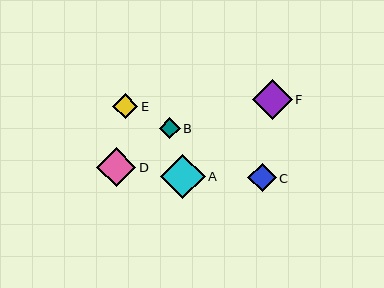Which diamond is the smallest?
Diamond B is the smallest with a size of approximately 21 pixels.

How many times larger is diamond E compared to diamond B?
Diamond E is approximately 1.2 times the size of diamond B.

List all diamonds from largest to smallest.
From largest to smallest: A, F, D, C, E, B.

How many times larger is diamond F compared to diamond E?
Diamond F is approximately 1.6 times the size of diamond E.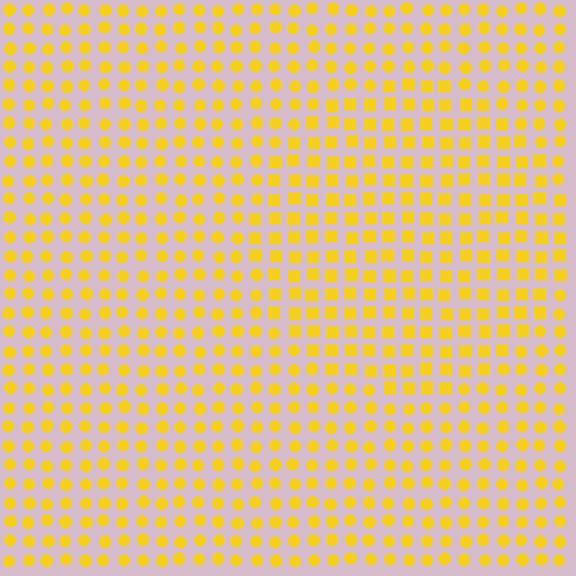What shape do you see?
I see a circle.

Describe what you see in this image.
The image is filled with small yellow elements arranged in a uniform grid. A circle-shaped region contains squares, while the surrounding area contains circles. The boundary is defined purely by the change in element shape.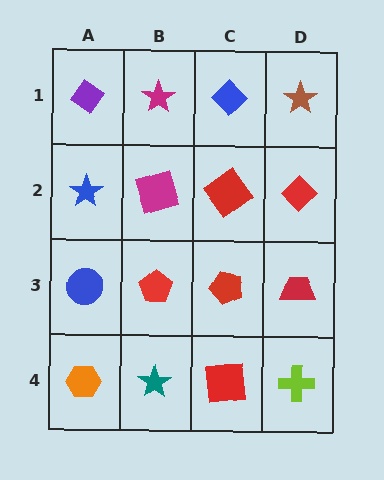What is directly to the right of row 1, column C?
A brown star.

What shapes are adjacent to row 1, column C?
A red diamond (row 2, column C), a magenta star (row 1, column B), a brown star (row 1, column D).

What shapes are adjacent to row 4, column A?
A blue circle (row 3, column A), a teal star (row 4, column B).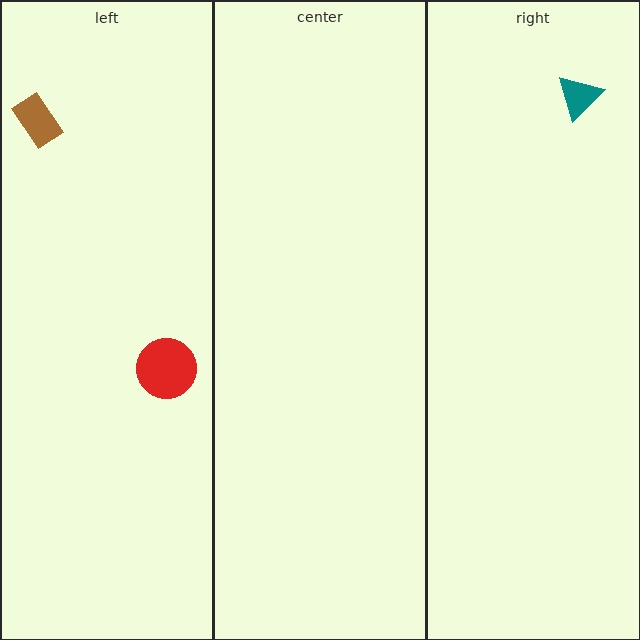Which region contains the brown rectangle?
The left region.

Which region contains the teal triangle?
The right region.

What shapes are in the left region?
The red circle, the brown rectangle.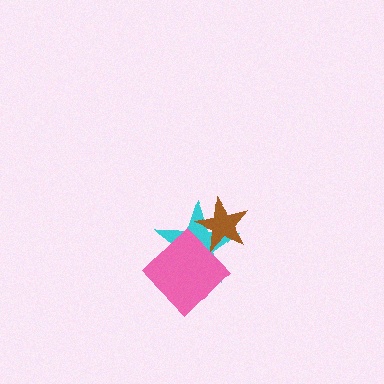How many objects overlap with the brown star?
1 object overlaps with the brown star.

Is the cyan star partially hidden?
Yes, it is partially covered by another shape.